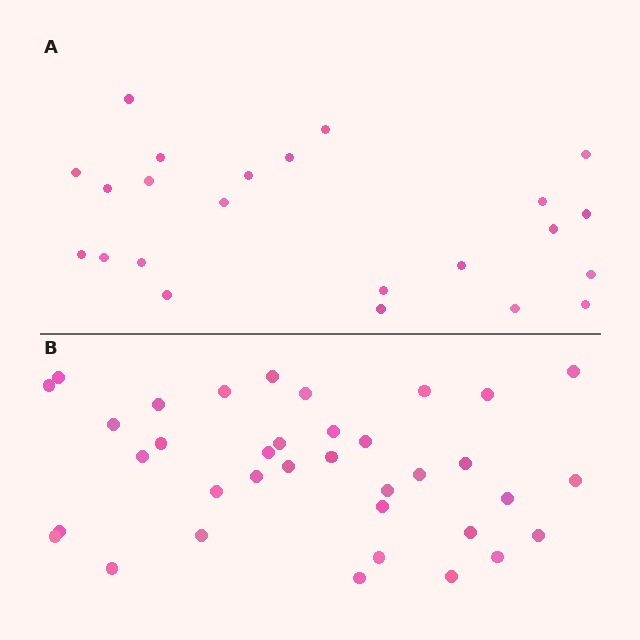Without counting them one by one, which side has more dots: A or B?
Region B (the bottom region) has more dots.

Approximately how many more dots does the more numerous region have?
Region B has approximately 15 more dots than region A.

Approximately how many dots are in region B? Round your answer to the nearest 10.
About 40 dots. (The exact count is 36, which rounds to 40.)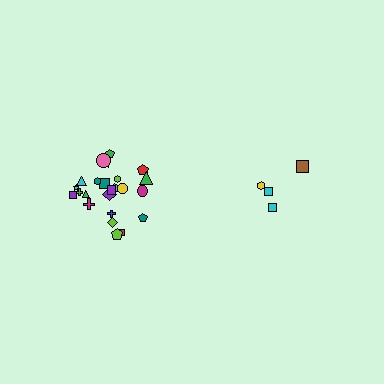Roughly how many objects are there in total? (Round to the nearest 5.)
Roughly 30 objects in total.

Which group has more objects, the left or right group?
The left group.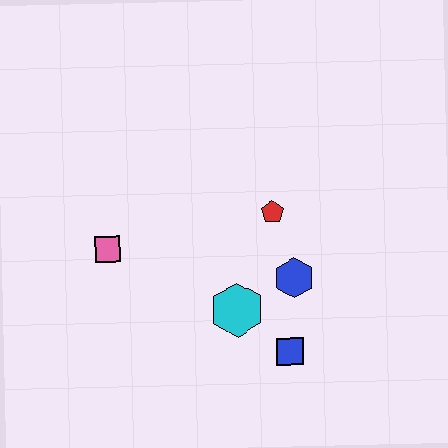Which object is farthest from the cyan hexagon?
The pink square is farthest from the cyan hexagon.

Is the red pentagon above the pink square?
Yes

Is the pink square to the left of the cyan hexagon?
Yes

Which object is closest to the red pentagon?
The blue hexagon is closest to the red pentagon.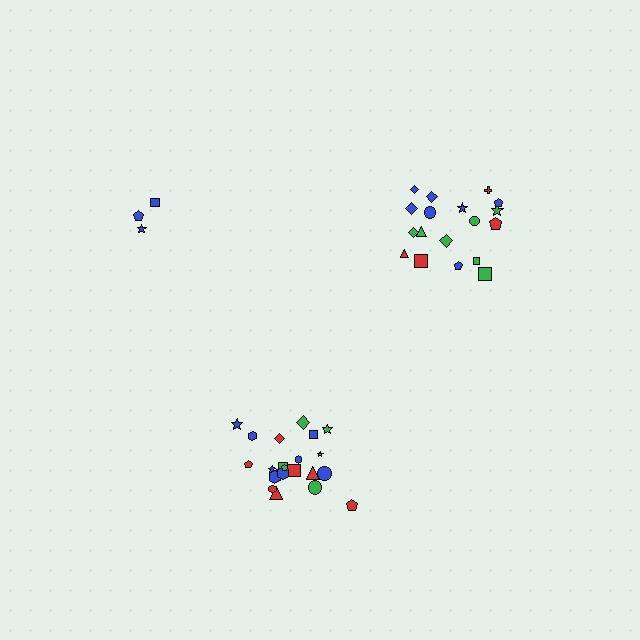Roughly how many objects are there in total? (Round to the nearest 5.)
Roughly 45 objects in total.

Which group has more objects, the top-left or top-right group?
The top-right group.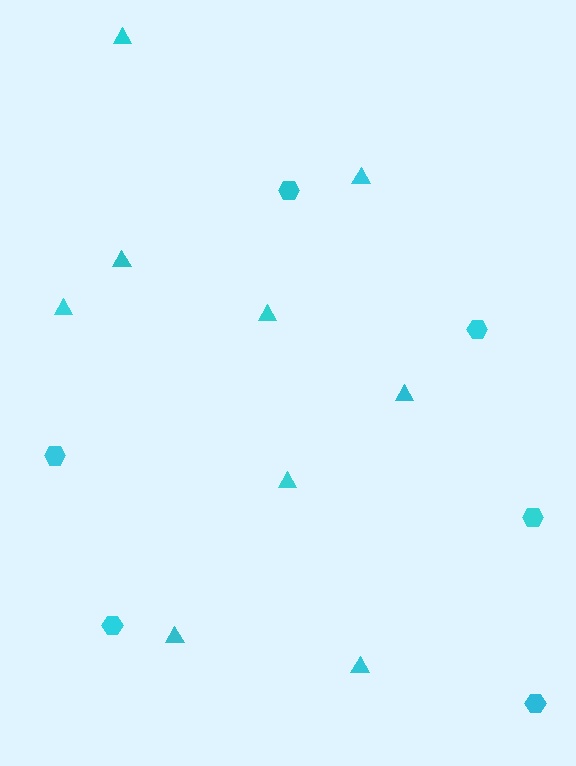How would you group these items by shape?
There are 2 groups: one group of hexagons (6) and one group of triangles (9).